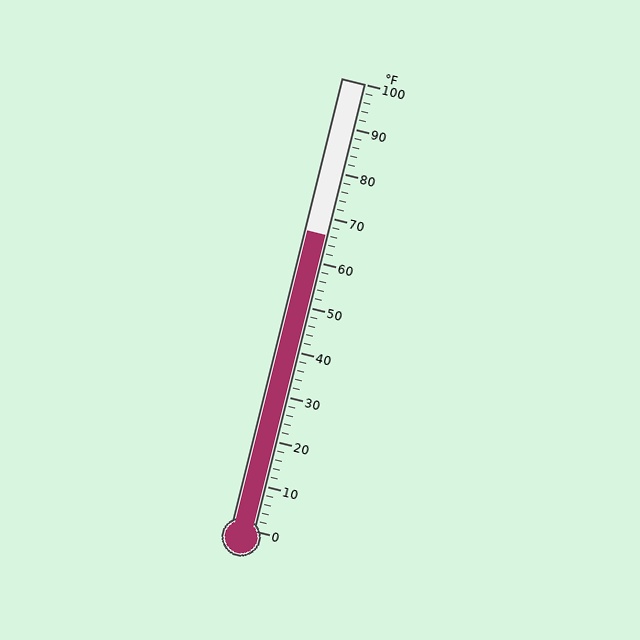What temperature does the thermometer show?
The thermometer shows approximately 66°F.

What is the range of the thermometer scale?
The thermometer scale ranges from 0°F to 100°F.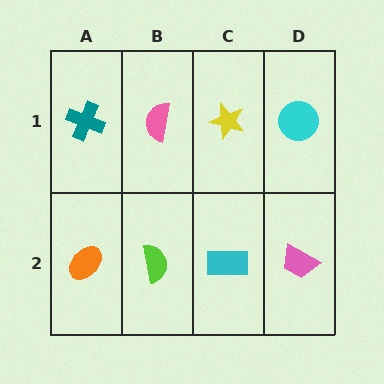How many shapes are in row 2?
4 shapes.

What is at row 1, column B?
A pink semicircle.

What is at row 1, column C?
A yellow star.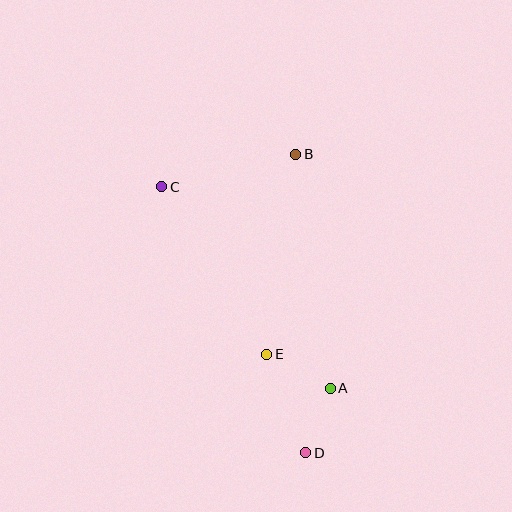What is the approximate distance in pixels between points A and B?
The distance between A and B is approximately 236 pixels.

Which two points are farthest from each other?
Points C and D are farthest from each other.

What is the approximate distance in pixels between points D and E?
The distance between D and E is approximately 106 pixels.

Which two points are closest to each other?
Points A and D are closest to each other.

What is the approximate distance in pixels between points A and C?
The distance between A and C is approximately 262 pixels.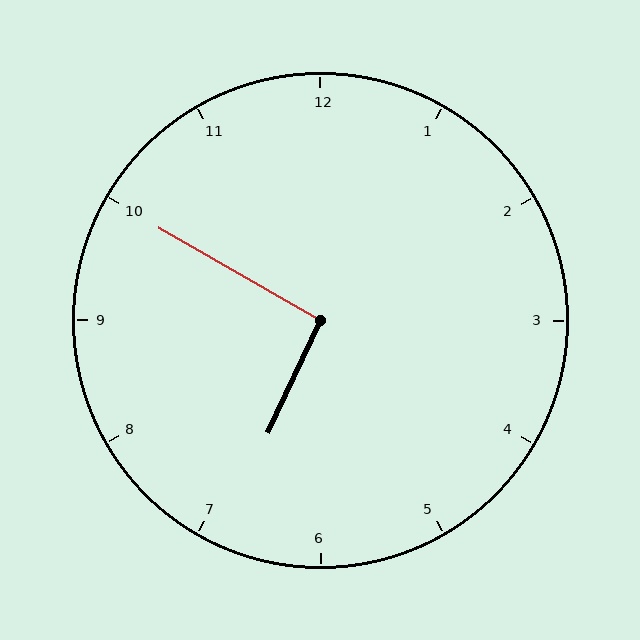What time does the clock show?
6:50.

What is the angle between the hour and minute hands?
Approximately 95 degrees.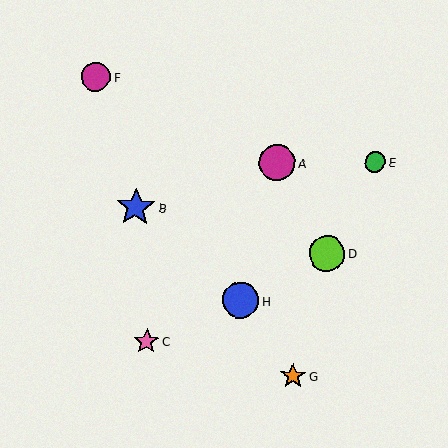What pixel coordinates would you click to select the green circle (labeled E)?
Click at (375, 162) to select the green circle E.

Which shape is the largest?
The blue star (labeled B) is the largest.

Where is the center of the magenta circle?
The center of the magenta circle is at (277, 163).